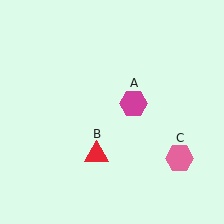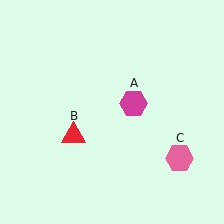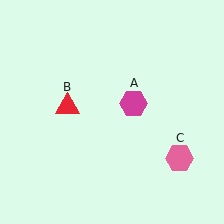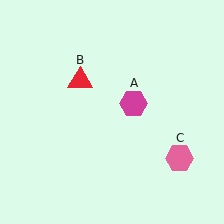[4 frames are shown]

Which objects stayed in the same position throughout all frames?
Magenta hexagon (object A) and pink hexagon (object C) remained stationary.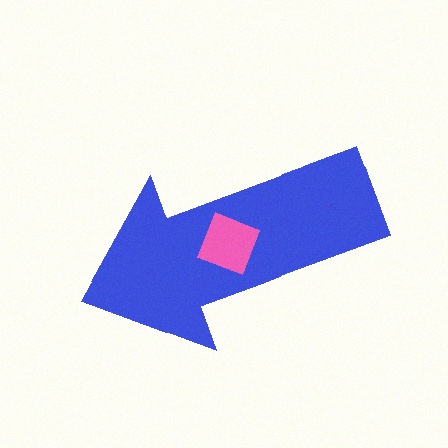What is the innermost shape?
The pink diamond.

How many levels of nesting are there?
2.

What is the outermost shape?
The blue arrow.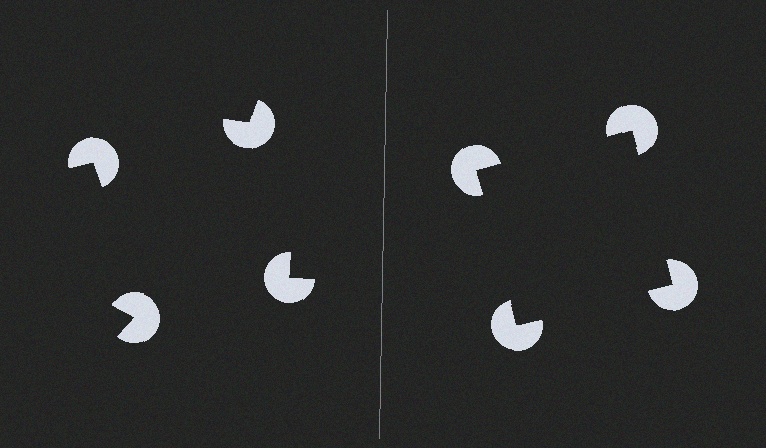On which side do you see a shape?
An illusory square appears on the right side. On the left side the wedge cuts are rotated, so no coherent shape forms.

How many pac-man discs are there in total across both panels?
8 — 4 on each side.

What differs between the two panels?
The pac-man discs are positioned identically on both sides; only the wedge orientations differ. On the right they align to a square; on the left they are misaligned.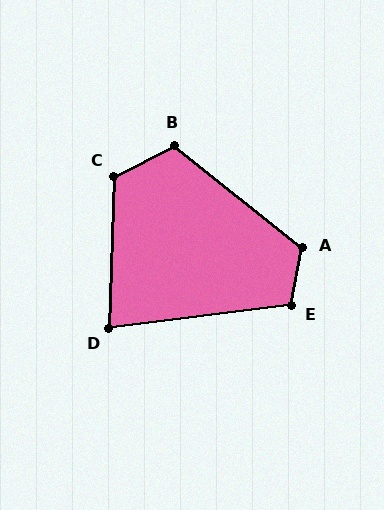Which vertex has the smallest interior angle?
D, at approximately 81 degrees.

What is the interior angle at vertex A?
Approximately 117 degrees (obtuse).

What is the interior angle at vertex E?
Approximately 109 degrees (obtuse).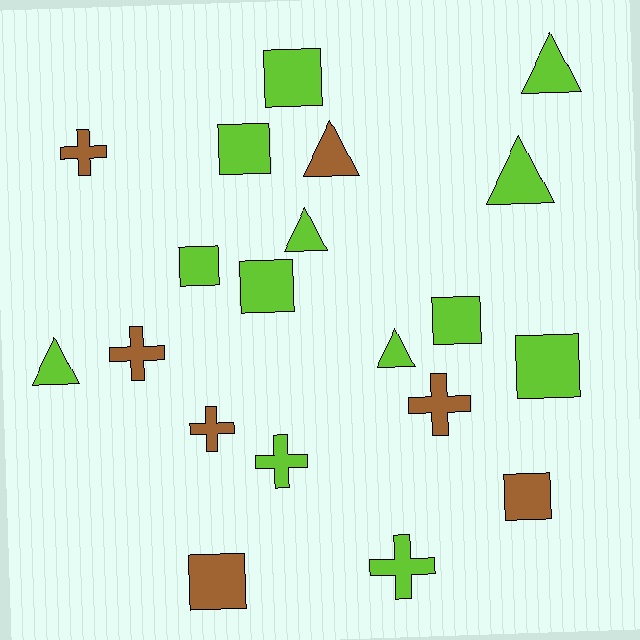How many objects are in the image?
There are 20 objects.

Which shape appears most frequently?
Square, with 8 objects.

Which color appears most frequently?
Lime, with 13 objects.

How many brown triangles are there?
There is 1 brown triangle.